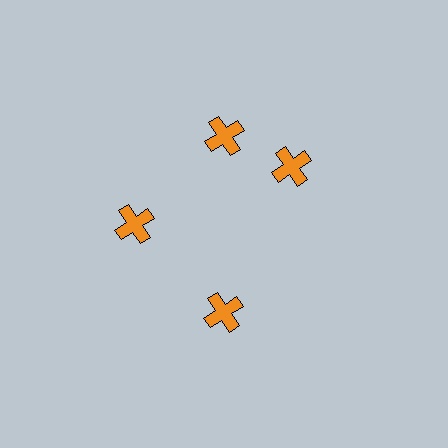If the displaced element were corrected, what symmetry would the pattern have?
It would have 4-fold rotational symmetry — the pattern would map onto itself every 90 degrees.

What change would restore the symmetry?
The symmetry would be restored by rotating it back into even spacing with its neighbors so that all 4 crosses sit at equal angles and equal distance from the center.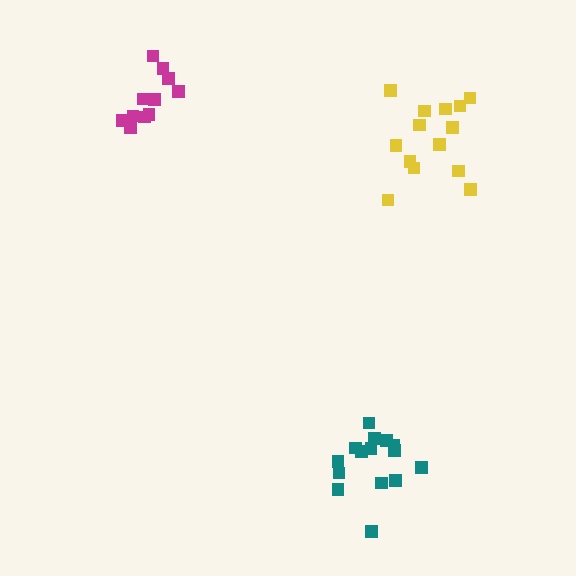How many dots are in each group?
Group 1: 15 dots, Group 2: 11 dots, Group 3: 14 dots (40 total).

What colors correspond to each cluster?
The clusters are colored: teal, magenta, yellow.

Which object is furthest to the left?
The magenta cluster is leftmost.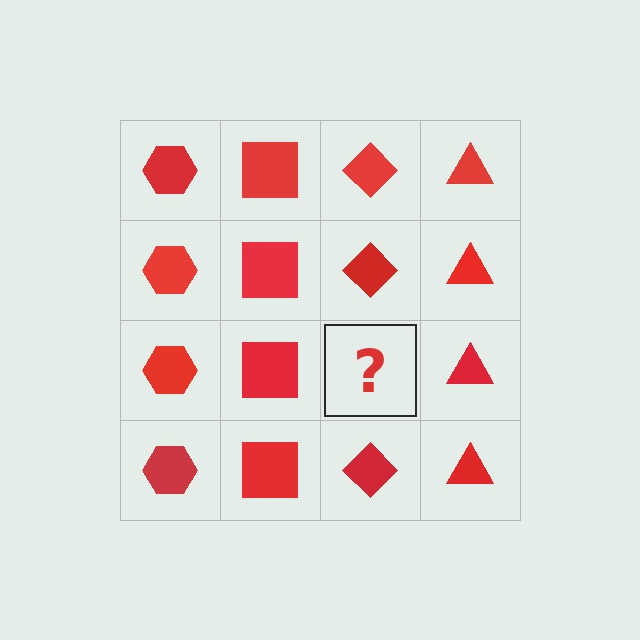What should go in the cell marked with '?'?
The missing cell should contain a red diamond.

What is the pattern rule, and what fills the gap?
The rule is that each column has a consistent shape. The gap should be filled with a red diamond.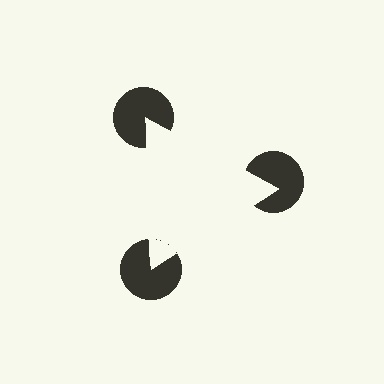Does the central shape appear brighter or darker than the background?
It typically appears slightly brighter than the background, even though no actual brightness change is drawn.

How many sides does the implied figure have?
3 sides.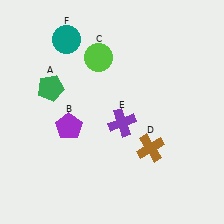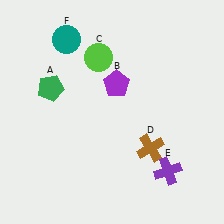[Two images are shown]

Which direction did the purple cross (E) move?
The purple cross (E) moved down.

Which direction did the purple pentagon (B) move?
The purple pentagon (B) moved right.